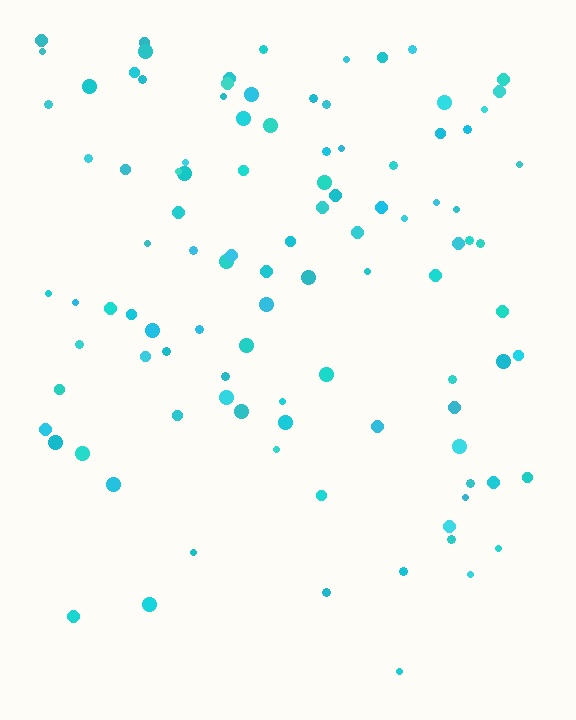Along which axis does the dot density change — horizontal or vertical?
Vertical.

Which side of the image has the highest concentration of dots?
The top.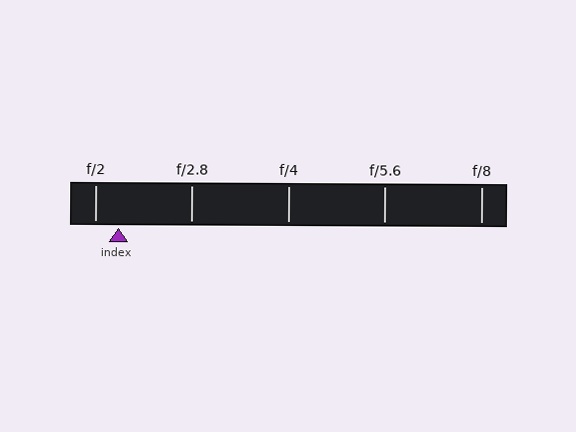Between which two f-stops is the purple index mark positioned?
The index mark is between f/2 and f/2.8.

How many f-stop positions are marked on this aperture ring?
There are 5 f-stop positions marked.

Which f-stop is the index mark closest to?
The index mark is closest to f/2.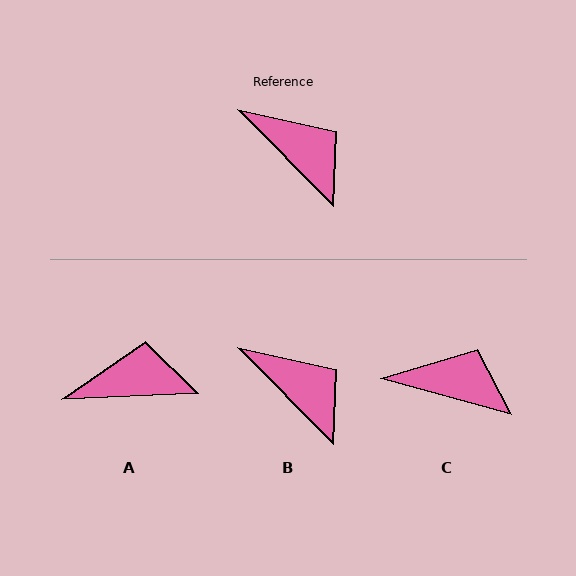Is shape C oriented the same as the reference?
No, it is off by about 30 degrees.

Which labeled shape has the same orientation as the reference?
B.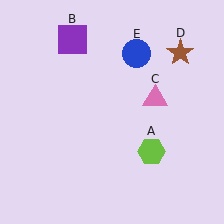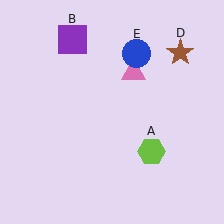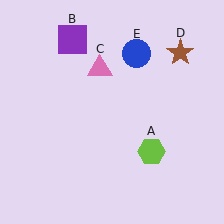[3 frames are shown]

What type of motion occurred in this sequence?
The pink triangle (object C) rotated counterclockwise around the center of the scene.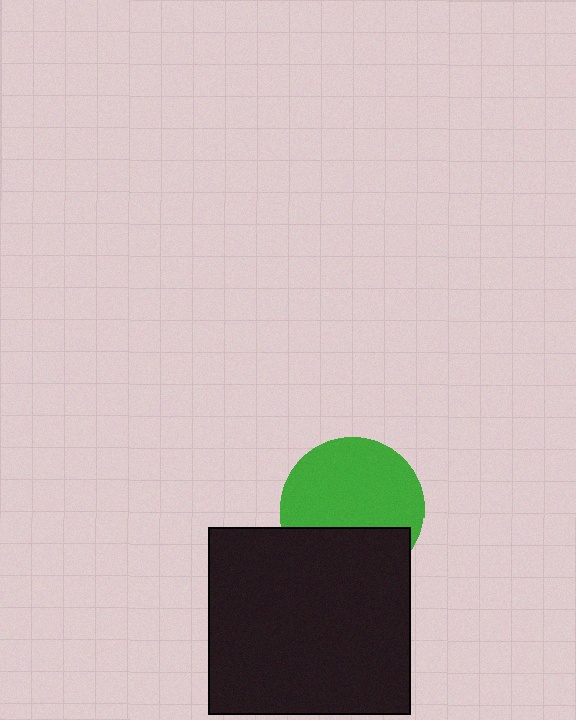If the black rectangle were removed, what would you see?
You would see the complete green circle.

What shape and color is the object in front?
The object in front is a black rectangle.